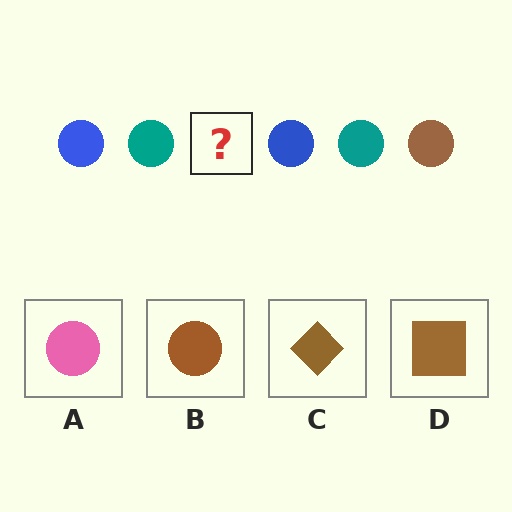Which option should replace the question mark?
Option B.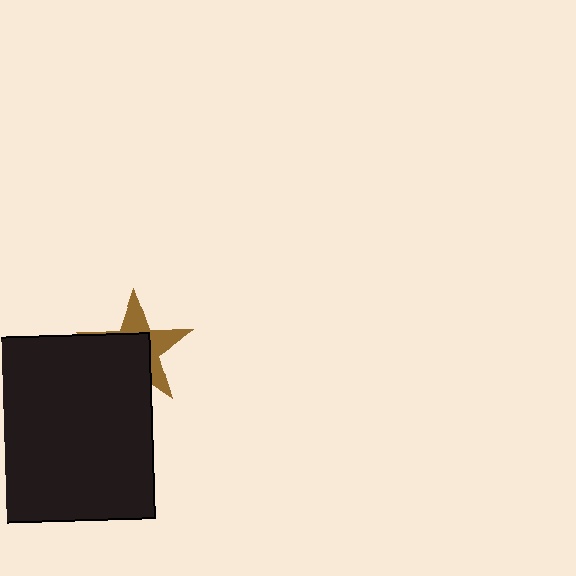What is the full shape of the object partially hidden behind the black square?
The partially hidden object is a brown star.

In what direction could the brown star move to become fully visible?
The brown star could move toward the upper-right. That would shift it out from behind the black square entirely.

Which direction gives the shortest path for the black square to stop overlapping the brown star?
Moving toward the lower-left gives the shortest separation.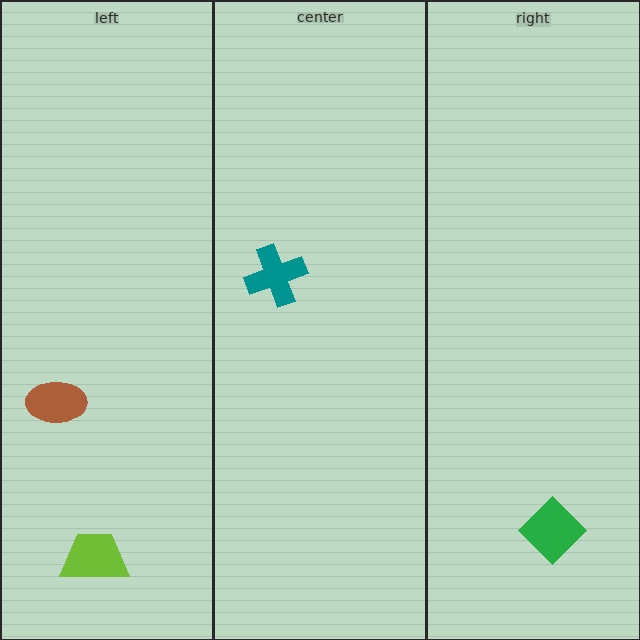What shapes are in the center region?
The teal cross.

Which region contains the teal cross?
The center region.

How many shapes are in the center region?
1.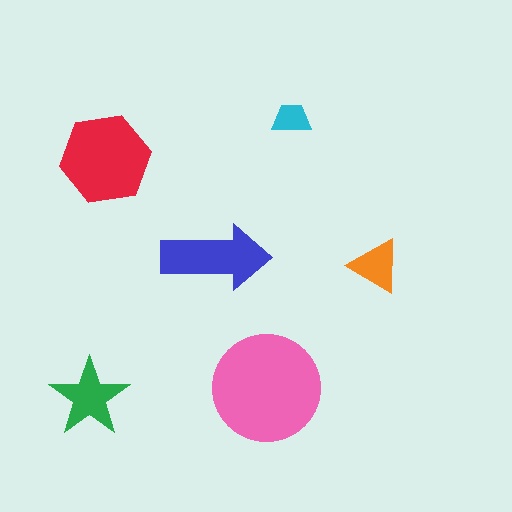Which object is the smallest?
The cyan trapezoid.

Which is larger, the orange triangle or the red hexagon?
The red hexagon.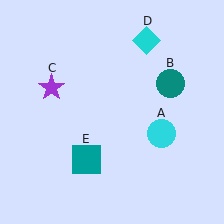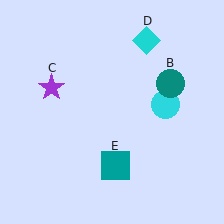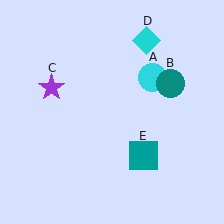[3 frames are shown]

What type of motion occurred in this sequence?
The cyan circle (object A), teal square (object E) rotated counterclockwise around the center of the scene.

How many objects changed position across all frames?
2 objects changed position: cyan circle (object A), teal square (object E).